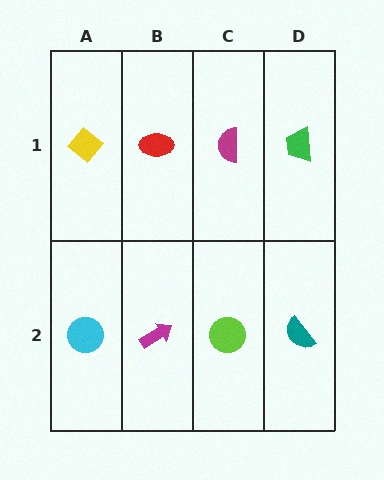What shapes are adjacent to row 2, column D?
A green trapezoid (row 1, column D), a lime circle (row 2, column C).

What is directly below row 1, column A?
A cyan circle.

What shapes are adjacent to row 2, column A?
A yellow diamond (row 1, column A), a magenta arrow (row 2, column B).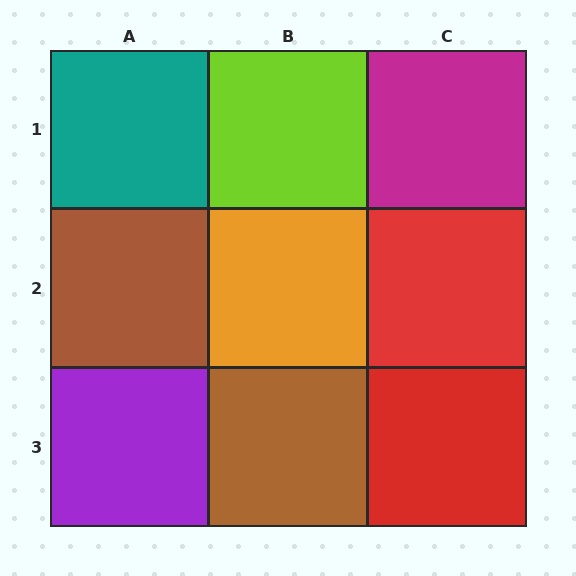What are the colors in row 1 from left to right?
Teal, lime, magenta.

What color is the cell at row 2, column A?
Brown.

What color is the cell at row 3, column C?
Red.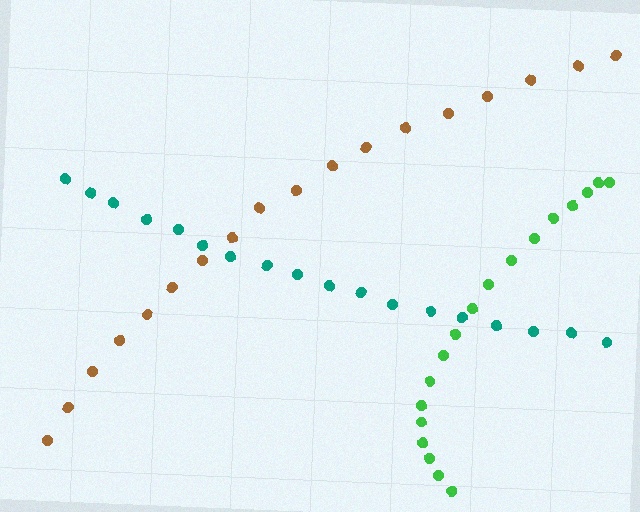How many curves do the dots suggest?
There are 3 distinct paths.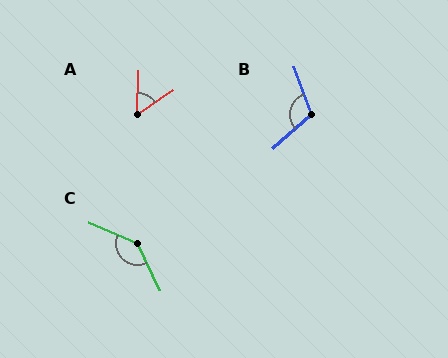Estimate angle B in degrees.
Approximately 111 degrees.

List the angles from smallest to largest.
A (54°), B (111°), C (138°).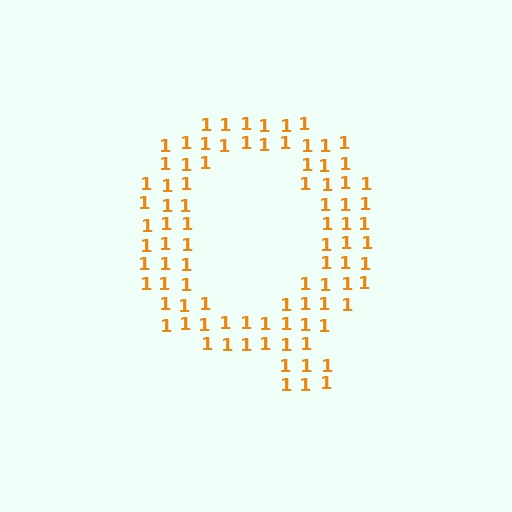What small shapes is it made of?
It is made of small digit 1's.